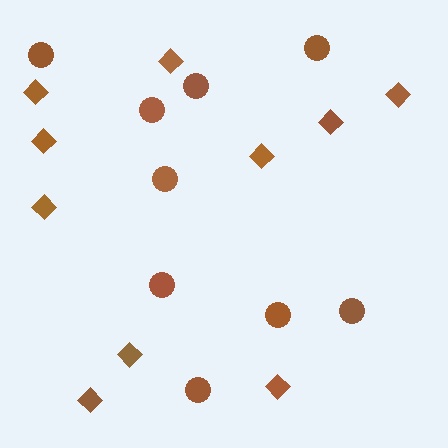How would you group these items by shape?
There are 2 groups: one group of diamonds (10) and one group of circles (9).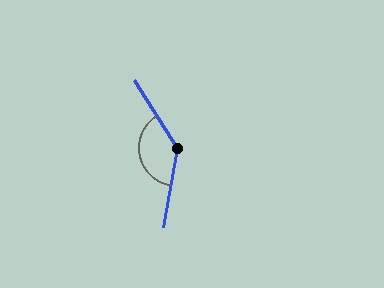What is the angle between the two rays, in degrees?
Approximately 137 degrees.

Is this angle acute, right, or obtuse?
It is obtuse.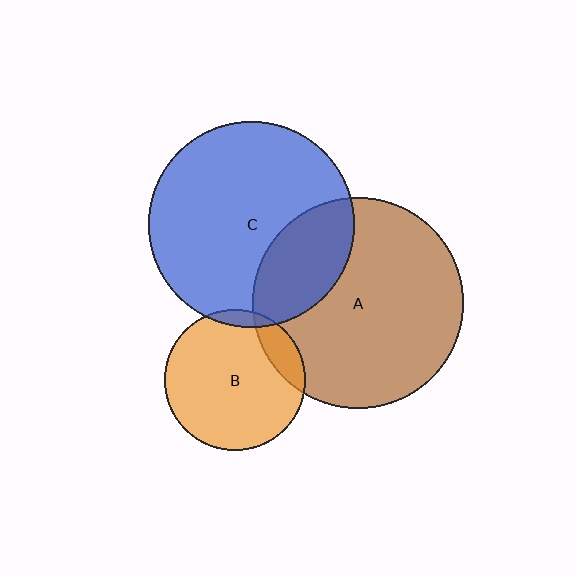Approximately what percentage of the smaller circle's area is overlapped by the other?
Approximately 15%.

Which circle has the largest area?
Circle A (brown).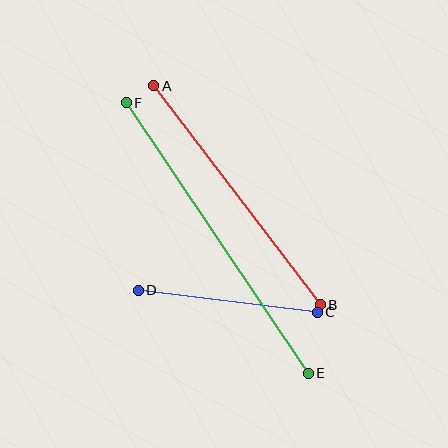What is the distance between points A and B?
The distance is approximately 275 pixels.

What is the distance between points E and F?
The distance is approximately 326 pixels.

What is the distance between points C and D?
The distance is approximately 180 pixels.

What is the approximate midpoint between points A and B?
The midpoint is at approximately (237, 195) pixels.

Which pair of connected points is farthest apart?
Points E and F are farthest apart.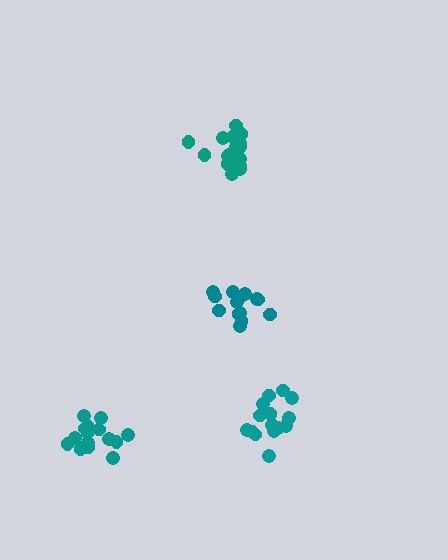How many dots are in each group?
Group 1: 15 dots, Group 2: 15 dots, Group 3: 19 dots, Group 4: 14 dots (63 total).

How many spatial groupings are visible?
There are 4 spatial groupings.